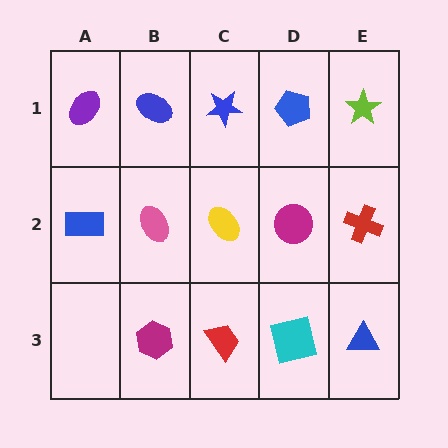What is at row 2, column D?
A magenta circle.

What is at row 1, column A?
A purple ellipse.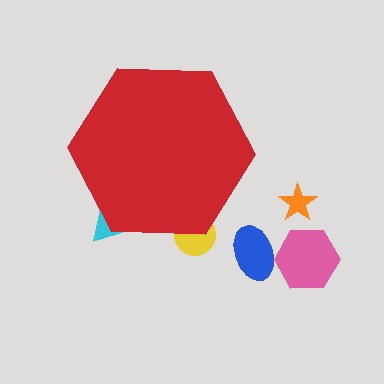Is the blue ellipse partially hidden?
No, the blue ellipse is fully visible.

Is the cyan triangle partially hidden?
Yes, the cyan triangle is partially hidden behind the red hexagon.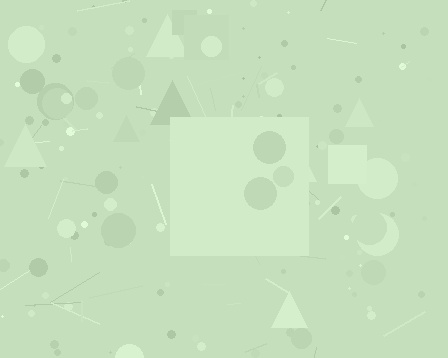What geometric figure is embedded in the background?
A square is embedded in the background.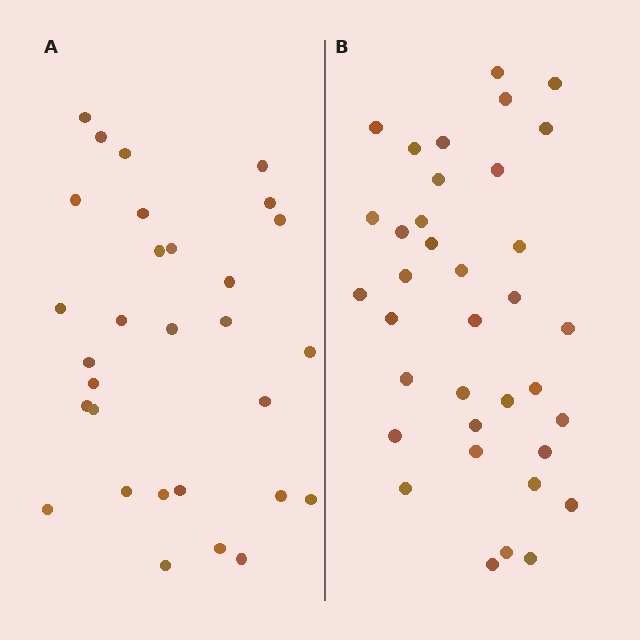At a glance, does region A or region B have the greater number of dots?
Region B (the right region) has more dots.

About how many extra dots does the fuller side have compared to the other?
Region B has about 6 more dots than region A.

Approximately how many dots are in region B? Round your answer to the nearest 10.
About 40 dots. (The exact count is 36, which rounds to 40.)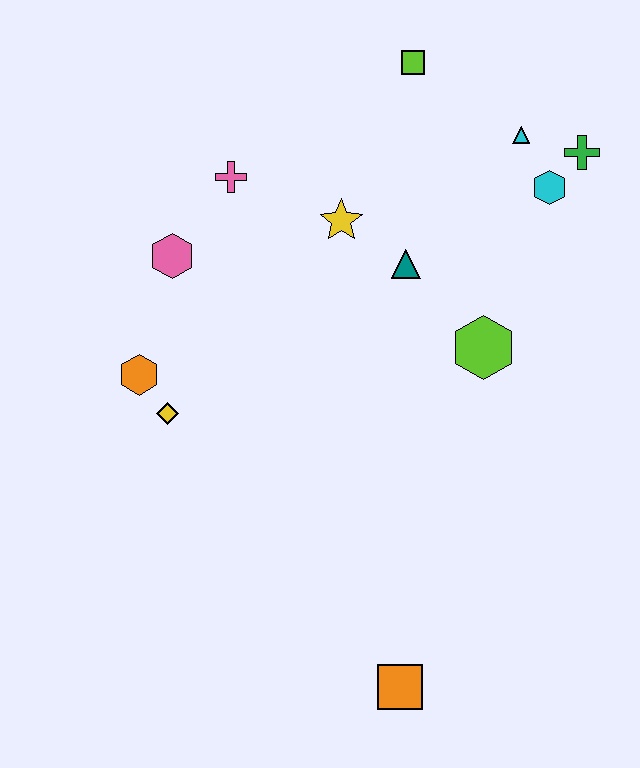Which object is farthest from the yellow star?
The orange square is farthest from the yellow star.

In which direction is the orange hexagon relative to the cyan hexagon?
The orange hexagon is to the left of the cyan hexagon.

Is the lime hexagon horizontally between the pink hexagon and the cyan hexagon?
Yes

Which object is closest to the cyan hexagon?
The green cross is closest to the cyan hexagon.